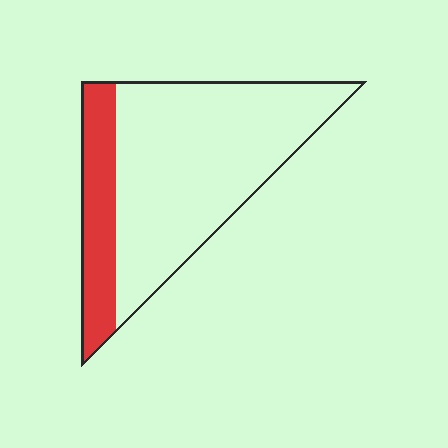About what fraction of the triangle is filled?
About one quarter (1/4).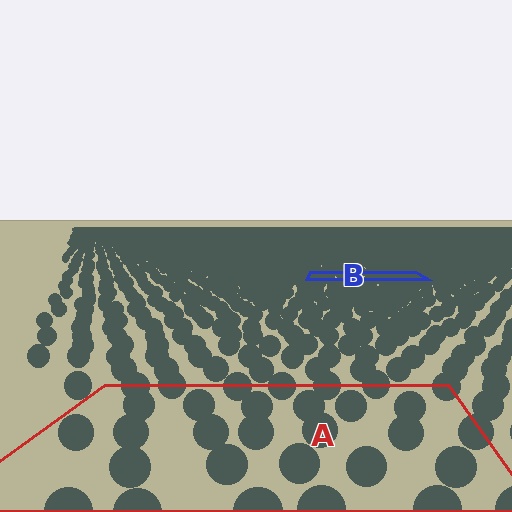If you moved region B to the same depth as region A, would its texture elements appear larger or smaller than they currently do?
They would appear larger. At a closer depth, the same texture elements are projected at a bigger on-screen size.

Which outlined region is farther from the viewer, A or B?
Region B is farther from the viewer — the texture elements inside it appear smaller and more densely packed.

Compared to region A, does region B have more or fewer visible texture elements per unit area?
Region B has more texture elements per unit area — they are packed more densely because it is farther away.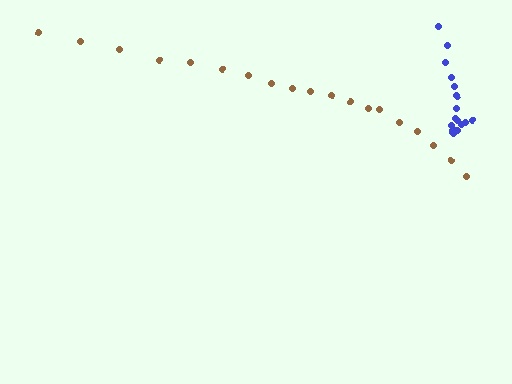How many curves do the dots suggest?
There are 2 distinct paths.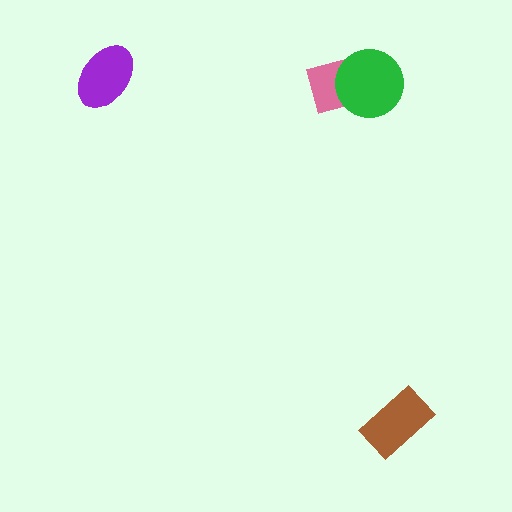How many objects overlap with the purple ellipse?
0 objects overlap with the purple ellipse.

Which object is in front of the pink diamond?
The green circle is in front of the pink diamond.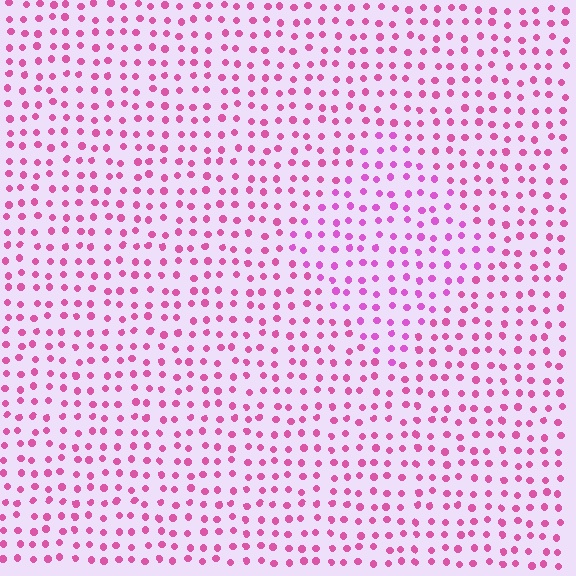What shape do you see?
I see a diamond.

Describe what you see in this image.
The image is filled with small pink elements in a uniform arrangement. A diamond-shaped region is visible where the elements are tinted to a slightly different hue, forming a subtle color boundary.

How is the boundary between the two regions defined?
The boundary is defined purely by a slight shift in hue (about 20 degrees). Spacing, size, and orientation are identical on both sides.